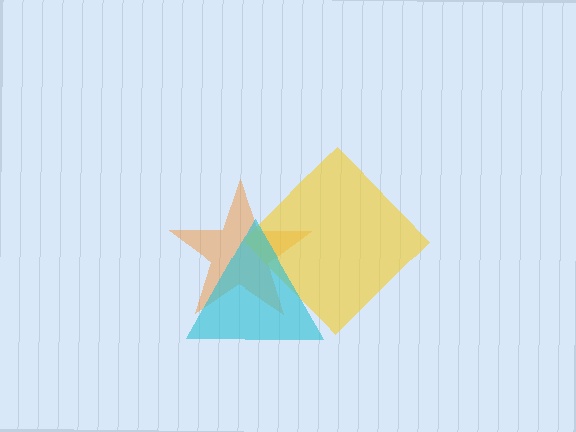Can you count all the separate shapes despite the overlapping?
Yes, there are 3 separate shapes.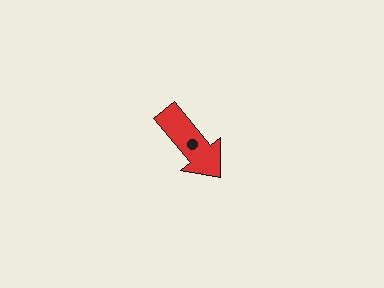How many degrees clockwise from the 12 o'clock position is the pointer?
Approximately 140 degrees.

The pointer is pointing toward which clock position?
Roughly 5 o'clock.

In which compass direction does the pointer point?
Southeast.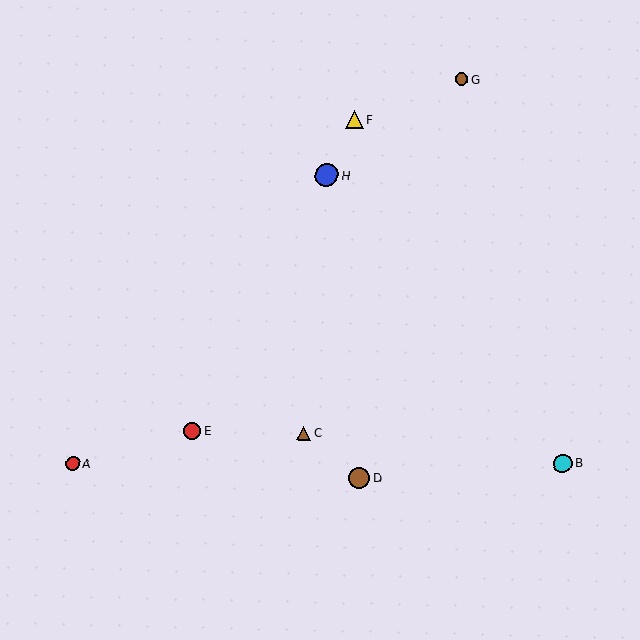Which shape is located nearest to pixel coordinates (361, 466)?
The brown circle (labeled D) at (359, 478) is nearest to that location.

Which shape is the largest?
The blue circle (labeled H) is the largest.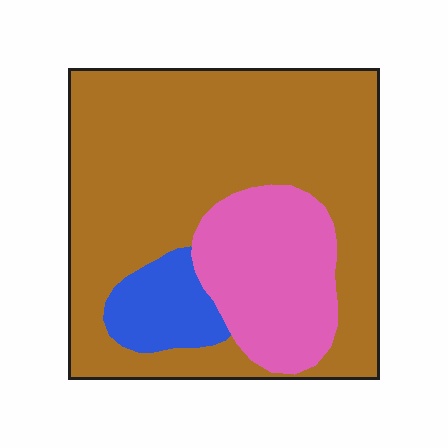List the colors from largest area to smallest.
From largest to smallest: brown, pink, blue.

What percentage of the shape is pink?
Pink takes up between a sixth and a third of the shape.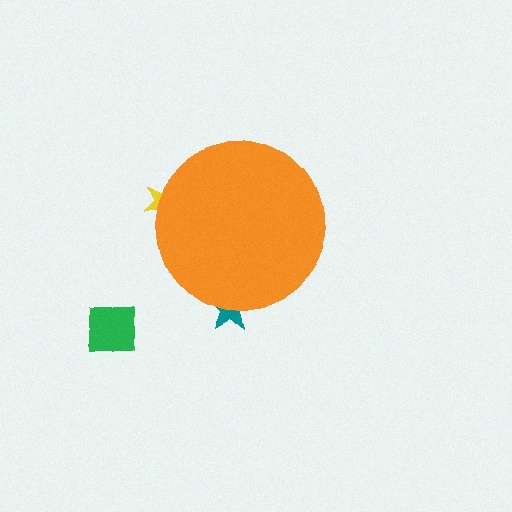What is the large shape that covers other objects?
An orange circle.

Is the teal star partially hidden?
Yes, the teal star is partially hidden behind the orange circle.